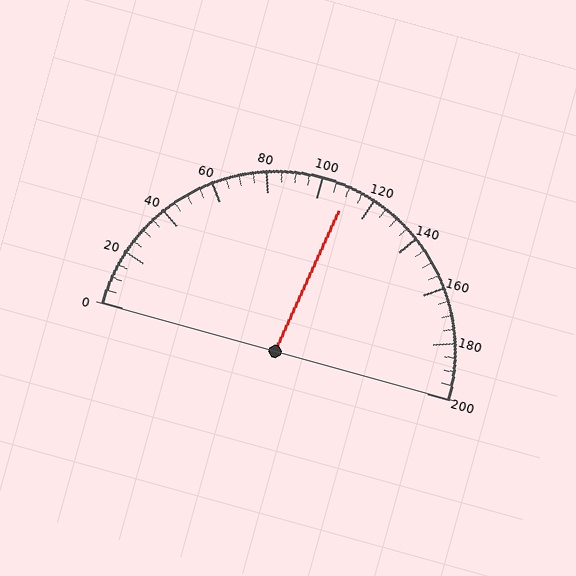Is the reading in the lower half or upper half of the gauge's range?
The reading is in the upper half of the range (0 to 200).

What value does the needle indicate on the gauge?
The needle indicates approximately 110.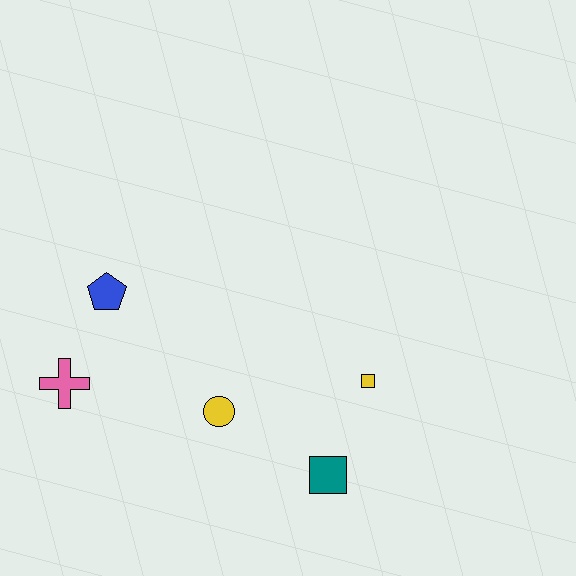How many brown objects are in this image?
There are no brown objects.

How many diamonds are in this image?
There are no diamonds.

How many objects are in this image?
There are 5 objects.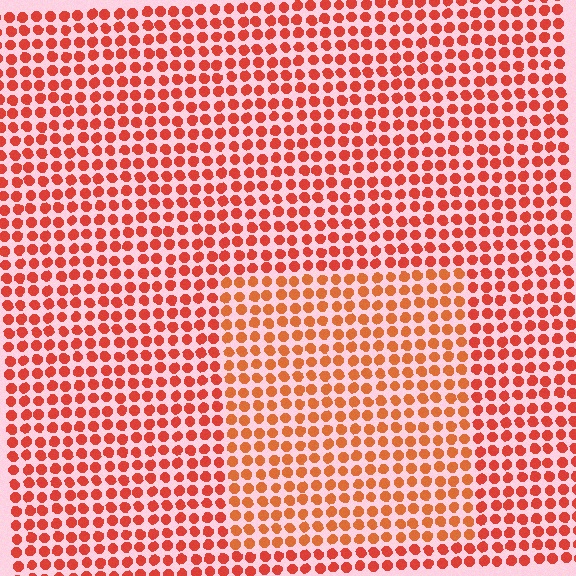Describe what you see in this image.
The image is filled with small red elements in a uniform arrangement. A rectangle-shaped region is visible where the elements are tinted to a slightly different hue, forming a subtle color boundary.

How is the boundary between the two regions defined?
The boundary is defined purely by a slight shift in hue (about 17 degrees). Spacing, size, and orientation are identical on both sides.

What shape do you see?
I see a rectangle.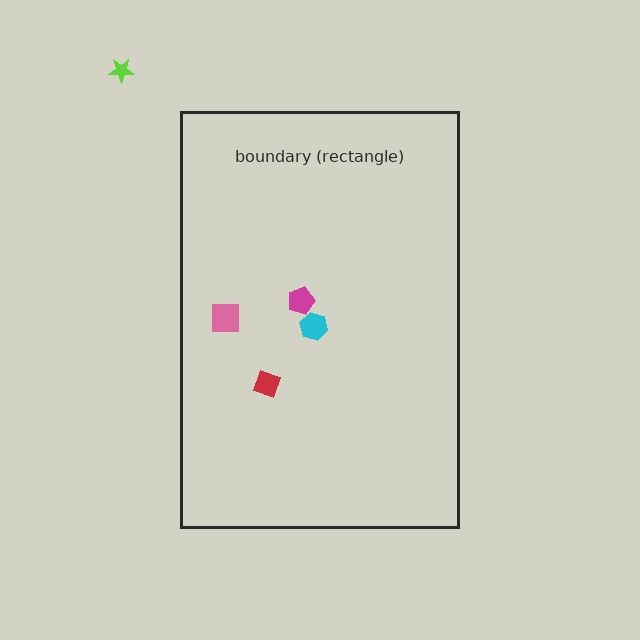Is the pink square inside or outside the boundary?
Inside.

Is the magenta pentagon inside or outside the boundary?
Inside.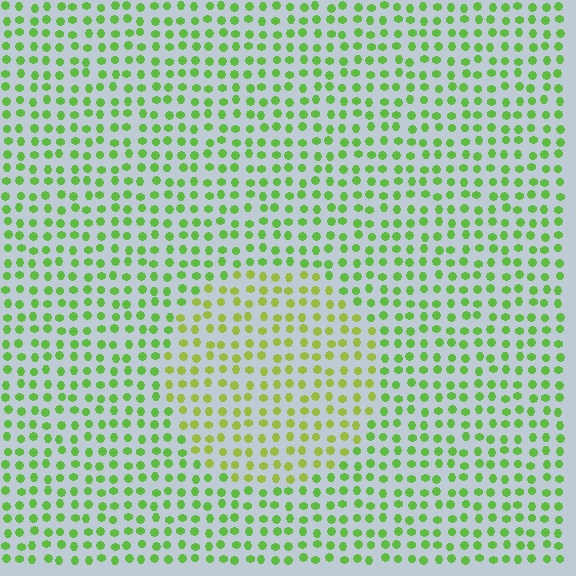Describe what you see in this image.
The image is filled with small lime elements in a uniform arrangement. A circle-shaped region is visible where the elements are tinted to a slightly different hue, forming a subtle color boundary.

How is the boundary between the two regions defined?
The boundary is defined purely by a slight shift in hue (about 29 degrees). Spacing, size, and orientation are identical on both sides.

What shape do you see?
I see a circle.